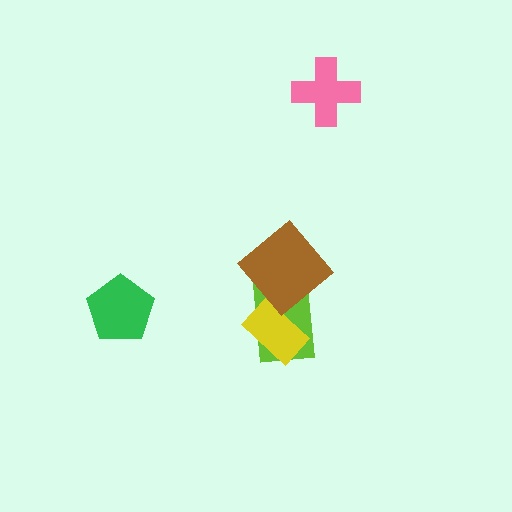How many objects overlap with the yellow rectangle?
1 object overlaps with the yellow rectangle.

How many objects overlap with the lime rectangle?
2 objects overlap with the lime rectangle.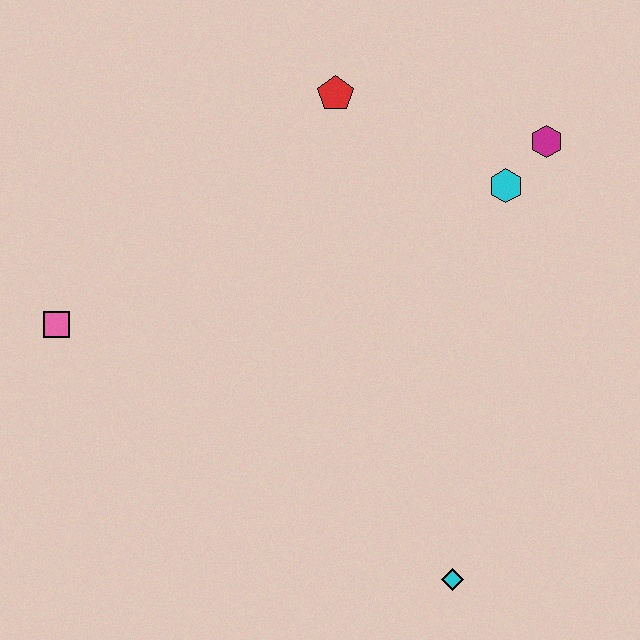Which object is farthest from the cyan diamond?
The red pentagon is farthest from the cyan diamond.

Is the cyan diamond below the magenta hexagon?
Yes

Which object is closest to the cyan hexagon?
The magenta hexagon is closest to the cyan hexagon.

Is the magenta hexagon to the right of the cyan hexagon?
Yes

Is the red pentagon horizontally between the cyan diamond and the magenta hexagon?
No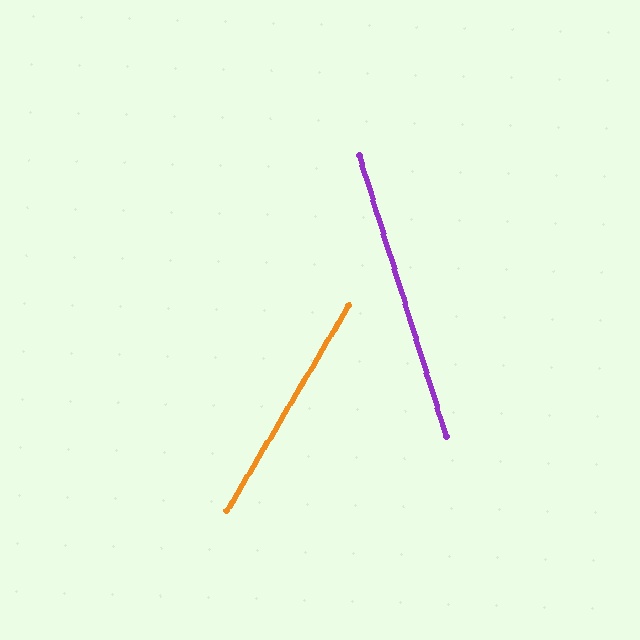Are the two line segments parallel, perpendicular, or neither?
Neither parallel nor perpendicular — they differ by about 48°.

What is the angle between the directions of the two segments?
Approximately 48 degrees.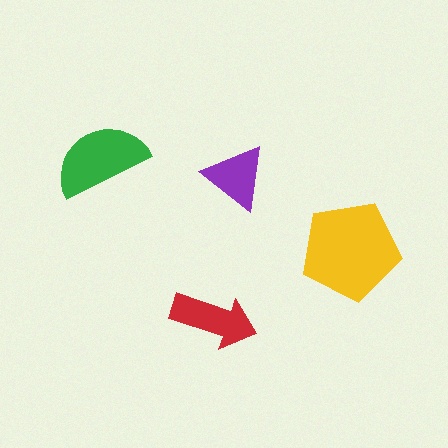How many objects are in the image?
There are 4 objects in the image.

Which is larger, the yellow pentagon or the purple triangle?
The yellow pentagon.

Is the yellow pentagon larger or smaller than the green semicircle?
Larger.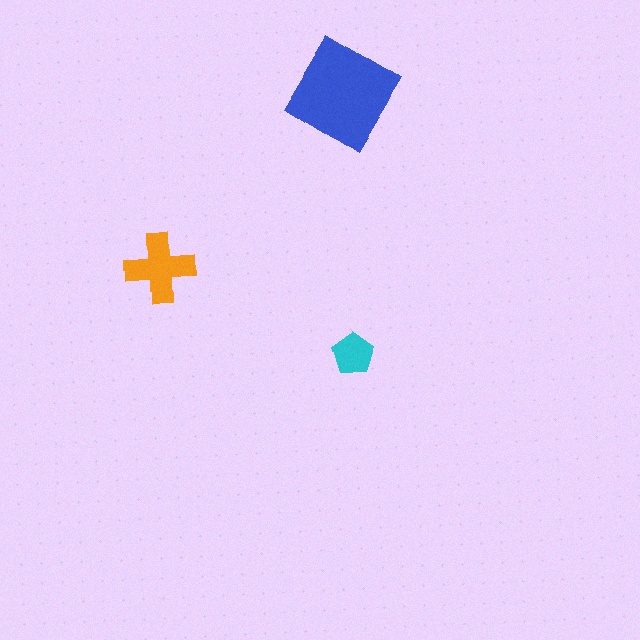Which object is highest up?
The blue diamond is topmost.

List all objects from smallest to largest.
The cyan pentagon, the orange cross, the blue diamond.